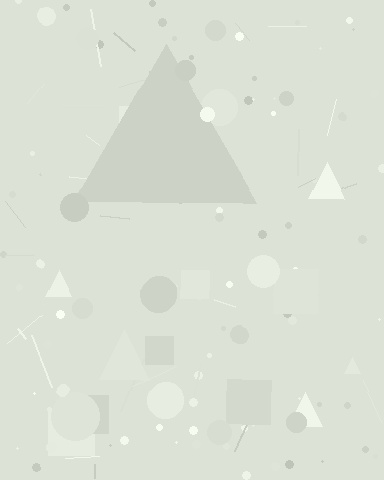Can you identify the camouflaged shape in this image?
The camouflaged shape is a triangle.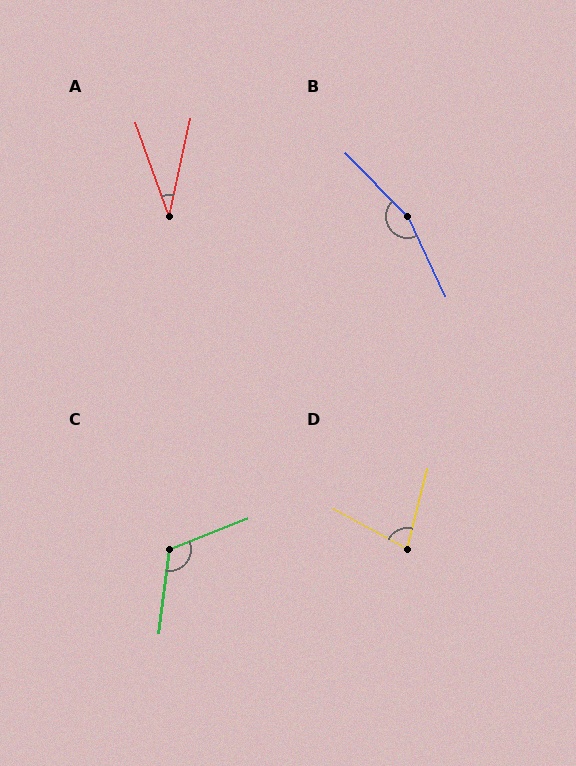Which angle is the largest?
B, at approximately 161 degrees.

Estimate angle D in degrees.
Approximately 76 degrees.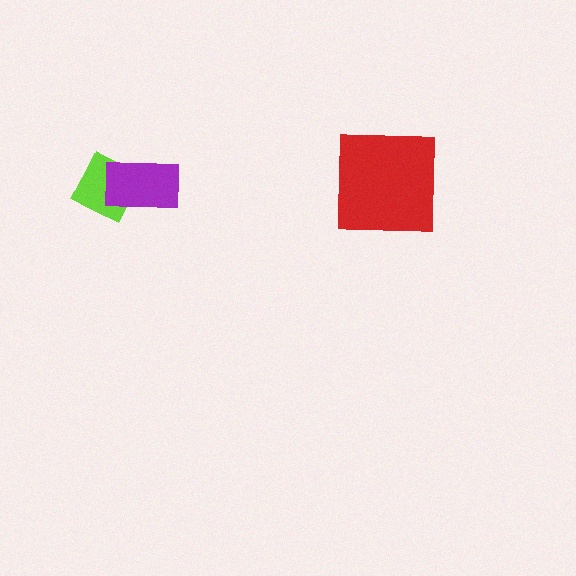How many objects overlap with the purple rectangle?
1 object overlaps with the purple rectangle.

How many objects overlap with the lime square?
1 object overlaps with the lime square.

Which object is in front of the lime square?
The purple rectangle is in front of the lime square.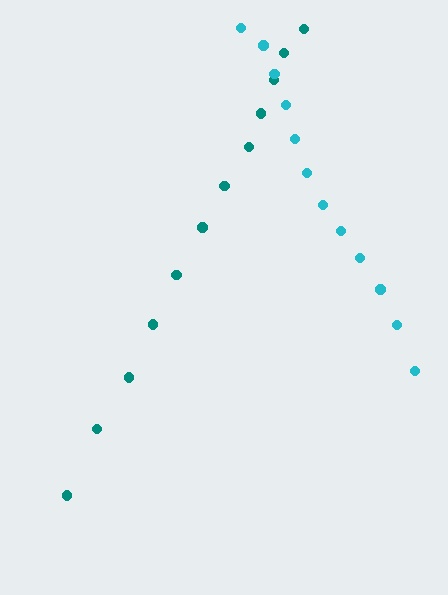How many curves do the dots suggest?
There are 2 distinct paths.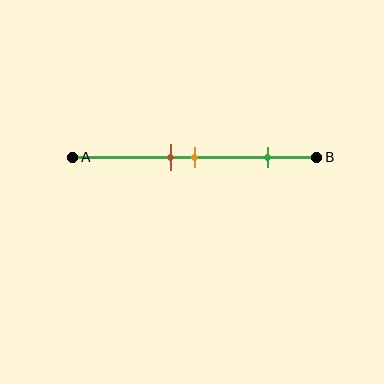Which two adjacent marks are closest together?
The brown and orange marks are the closest adjacent pair.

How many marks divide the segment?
There are 3 marks dividing the segment.